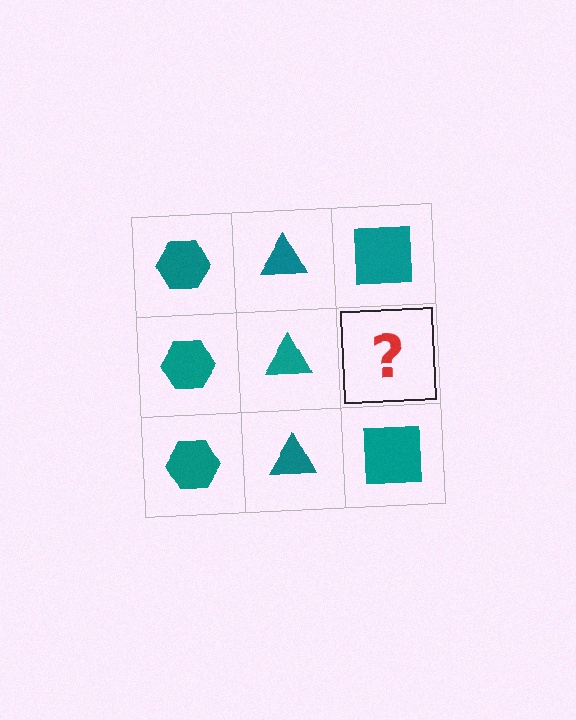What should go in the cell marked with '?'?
The missing cell should contain a teal square.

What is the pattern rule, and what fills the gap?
The rule is that each column has a consistent shape. The gap should be filled with a teal square.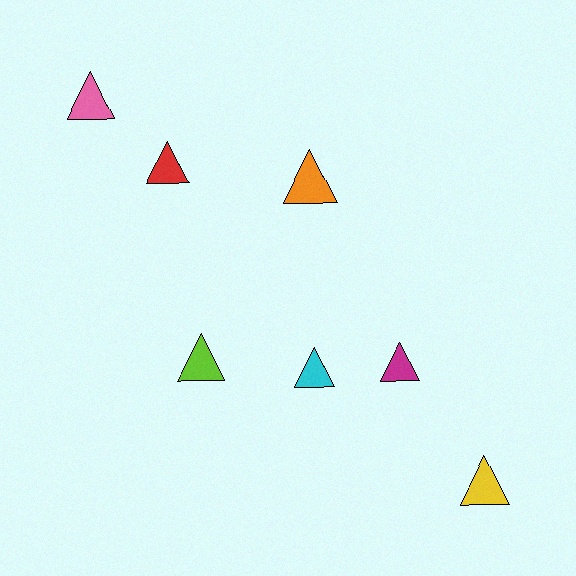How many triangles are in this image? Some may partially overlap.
There are 7 triangles.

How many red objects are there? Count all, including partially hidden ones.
There is 1 red object.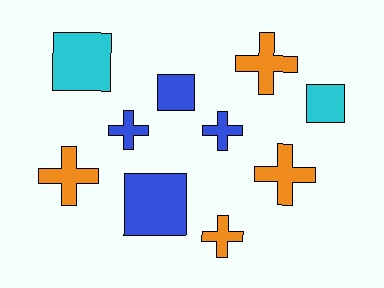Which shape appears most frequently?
Cross, with 6 objects.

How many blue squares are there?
There are 2 blue squares.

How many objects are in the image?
There are 10 objects.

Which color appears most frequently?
Orange, with 4 objects.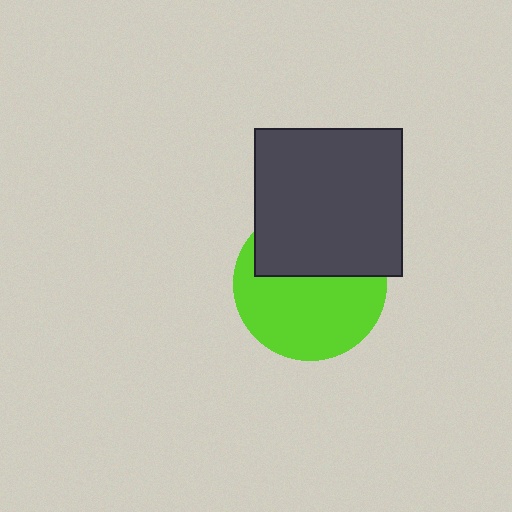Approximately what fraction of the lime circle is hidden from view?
Roughly 41% of the lime circle is hidden behind the dark gray square.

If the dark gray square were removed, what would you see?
You would see the complete lime circle.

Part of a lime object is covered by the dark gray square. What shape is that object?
It is a circle.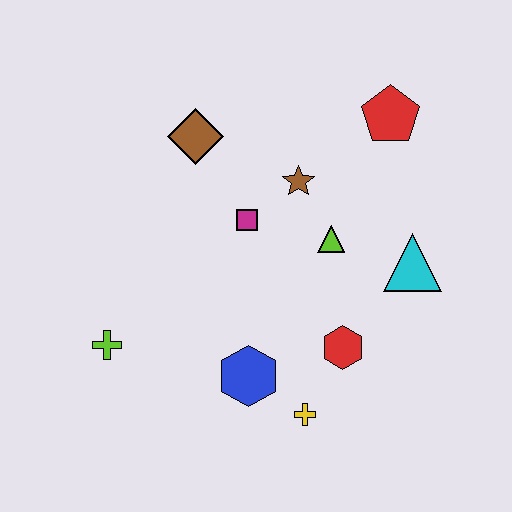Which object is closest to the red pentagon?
The brown star is closest to the red pentagon.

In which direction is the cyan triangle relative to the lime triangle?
The cyan triangle is to the right of the lime triangle.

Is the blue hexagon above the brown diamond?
No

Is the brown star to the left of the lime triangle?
Yes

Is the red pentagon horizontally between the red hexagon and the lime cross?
No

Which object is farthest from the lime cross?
The red pentagon is farthest from the lime cross.